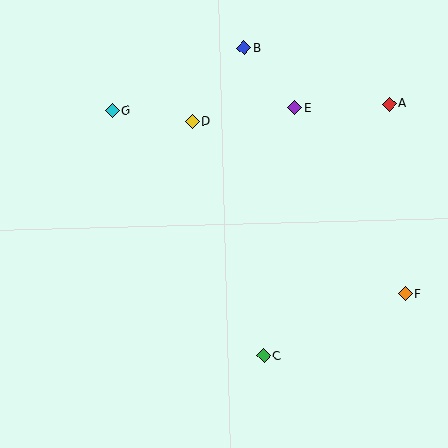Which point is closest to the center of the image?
Point D at (193, 122) is closest to the center.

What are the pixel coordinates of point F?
Point F is at (405, 294).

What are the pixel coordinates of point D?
Point D is at (193, 122).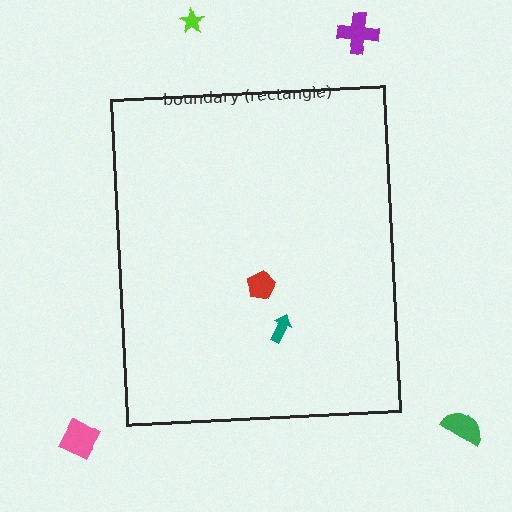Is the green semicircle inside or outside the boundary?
Outside.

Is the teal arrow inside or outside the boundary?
Inside.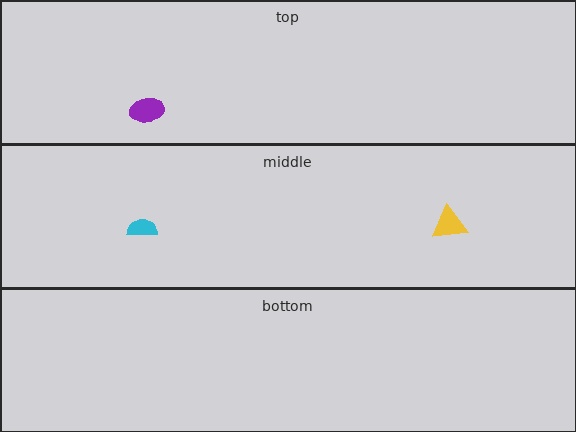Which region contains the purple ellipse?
The top region.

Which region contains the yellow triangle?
The middle region.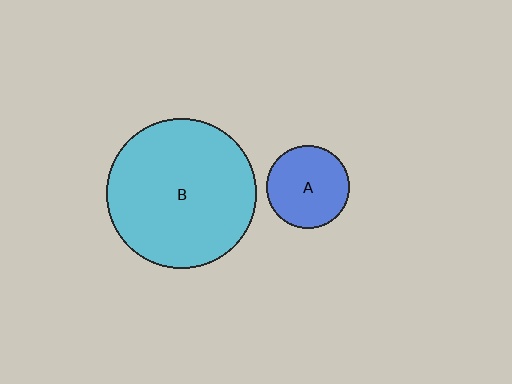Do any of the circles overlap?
No, none of the circles overlap.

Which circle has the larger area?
Circle B (cyan).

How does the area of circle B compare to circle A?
Approximately 3.2 times.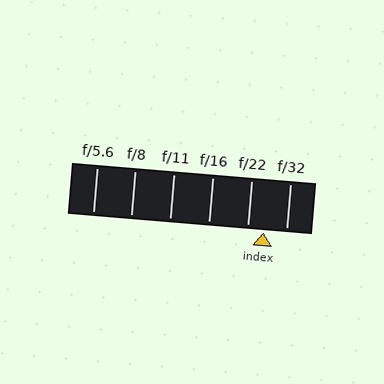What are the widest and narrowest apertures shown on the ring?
The widest aperture shown is f/5.6 and the narrowest is f/32.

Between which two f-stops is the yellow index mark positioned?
The index mark is between f/22 and f/32.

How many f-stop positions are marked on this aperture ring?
There are 6 f-stop positions marked.